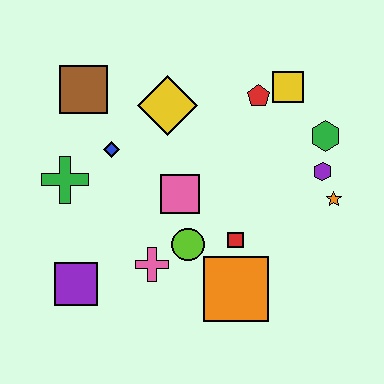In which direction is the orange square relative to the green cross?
The orange square is to the right of the green cross.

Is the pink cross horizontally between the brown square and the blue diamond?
No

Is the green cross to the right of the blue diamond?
No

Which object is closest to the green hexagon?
The purple hexagon is closest to the green hexagon.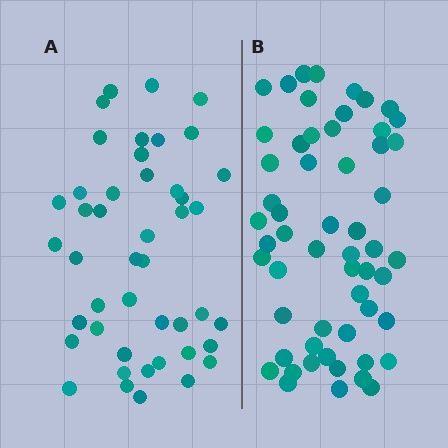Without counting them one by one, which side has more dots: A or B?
Region B (the right region) has more dots.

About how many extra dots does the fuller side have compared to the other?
Region B has roughly 12 or so more dots than region A.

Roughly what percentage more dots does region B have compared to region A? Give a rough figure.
About 25% more.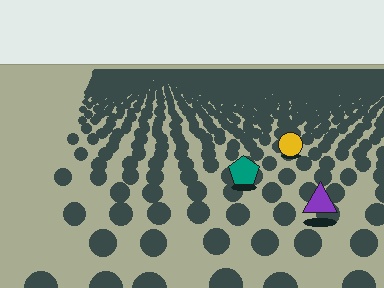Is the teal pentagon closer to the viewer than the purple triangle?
No. The purple triangle is closer — you can tell from the texture gradient: the ground texture is coarser near it.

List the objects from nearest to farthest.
From nearest to farthest: the purple triangle, the teal pentagon, the yellow circle.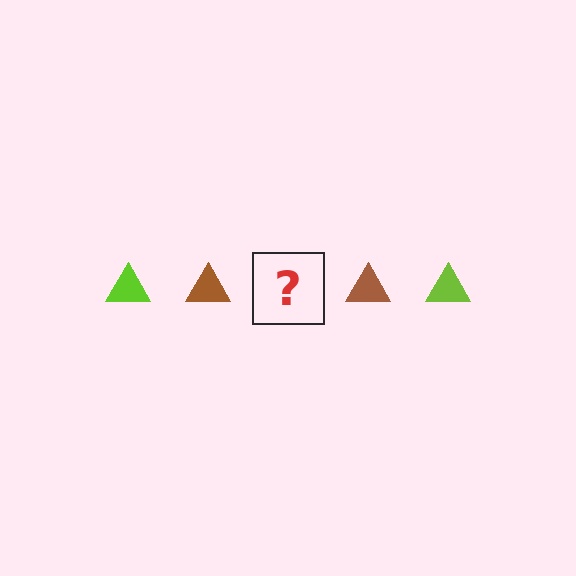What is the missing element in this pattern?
The missing element is a lime triangle.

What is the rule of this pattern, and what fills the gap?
The rule is that the pattern cycles through lime, brown triangles. The gap should be filled with a lime triangle.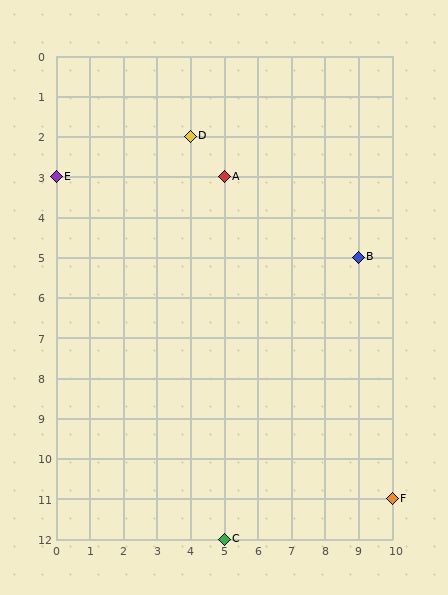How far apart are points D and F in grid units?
Points D and F are 6 columns and 9 rows apart (about 10.8 grid units diagonally).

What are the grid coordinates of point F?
Point F is at grid coordinates (10, 11).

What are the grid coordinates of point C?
Point C is at grid coordinates (5, 12).